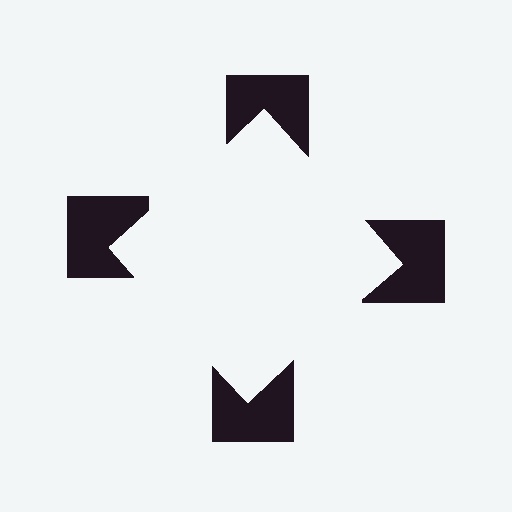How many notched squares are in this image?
There are 4 — one at each vertex of the illusory square.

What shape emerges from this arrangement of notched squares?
An illusory square — its edges are inferred from the aligned wedge cuts in the notched squares, not physically drawn.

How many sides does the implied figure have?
4 sides.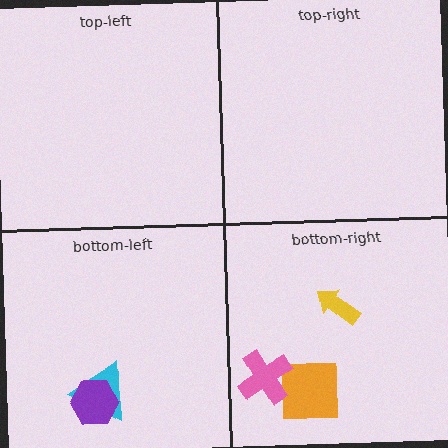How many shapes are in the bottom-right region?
3.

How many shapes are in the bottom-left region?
2.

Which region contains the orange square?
The bottom-right region.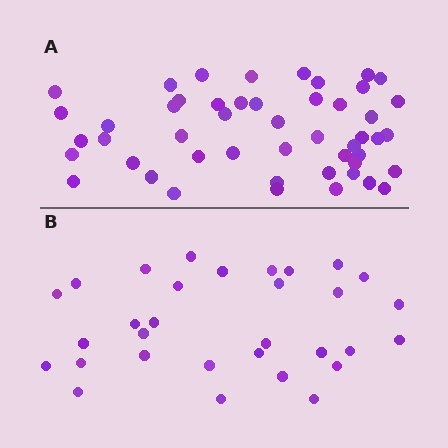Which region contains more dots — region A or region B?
Region A (the top region) has more dots.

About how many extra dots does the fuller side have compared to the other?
Region A has approximately 20 more dots than region B.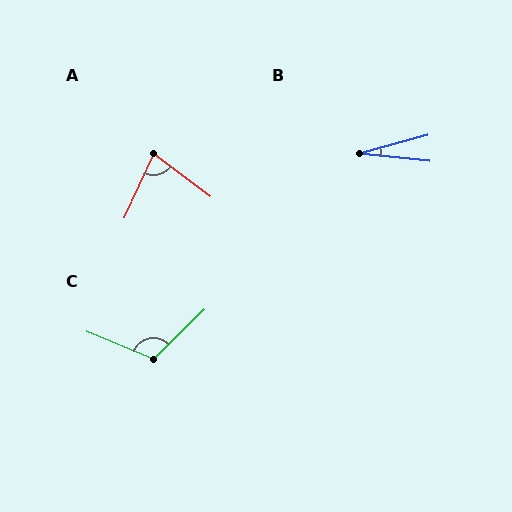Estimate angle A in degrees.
Approximately 78 degrees.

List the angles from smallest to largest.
B (21°), A (78°), C (113°).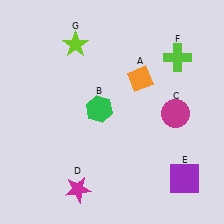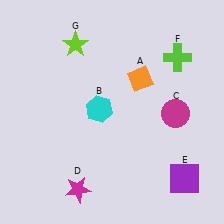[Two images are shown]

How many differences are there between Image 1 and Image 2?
There is 1 difference between the two images.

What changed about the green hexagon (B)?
In Image 1, B is green. In Image 2, it changed to cyan.